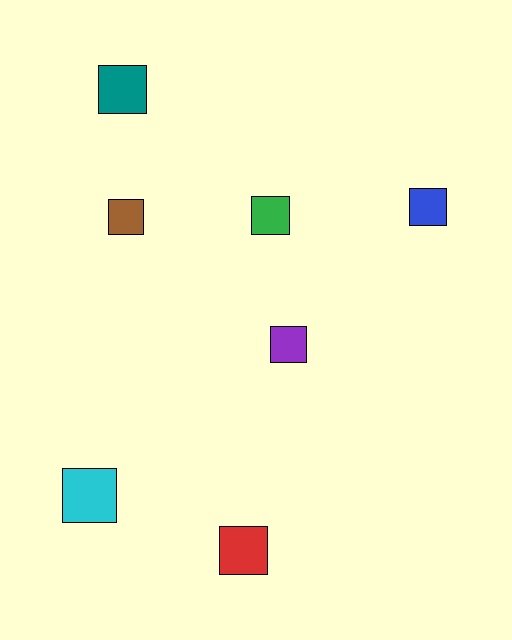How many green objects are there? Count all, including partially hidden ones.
There is 1 green object.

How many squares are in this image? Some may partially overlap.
There are 7 squares.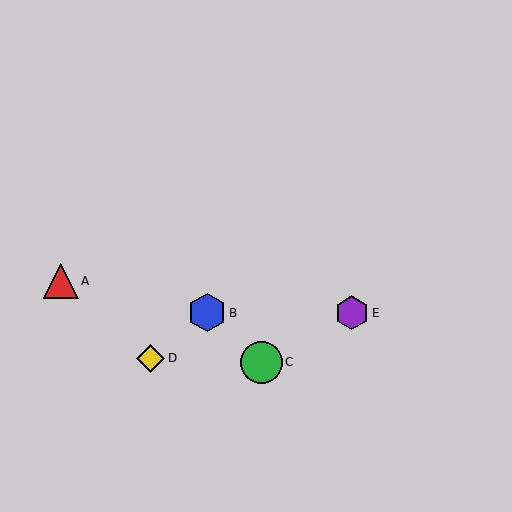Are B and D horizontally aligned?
No, B is at y≈313 and D is at y≈358.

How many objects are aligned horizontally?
2 objects (B, E) are aligned horizontally.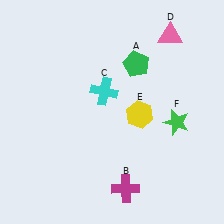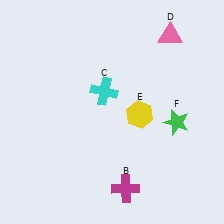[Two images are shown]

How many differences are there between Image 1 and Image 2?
There is 1 difference between the two images.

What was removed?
The green pentagon (A) was removed in Image 2.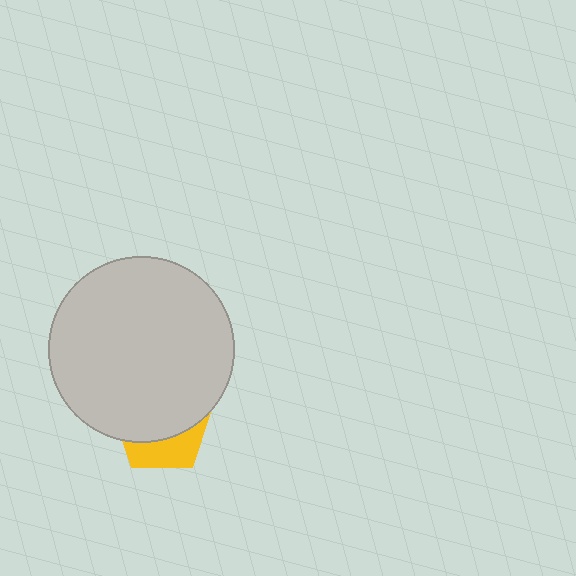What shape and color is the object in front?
The object in front is a light gray circle.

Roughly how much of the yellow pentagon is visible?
A small part of it is visible (roughly 34%).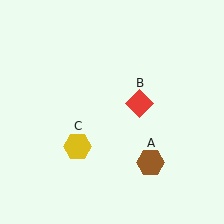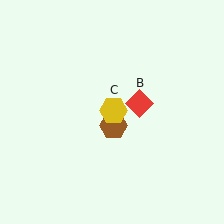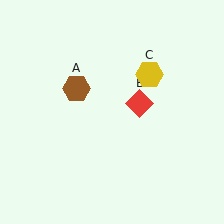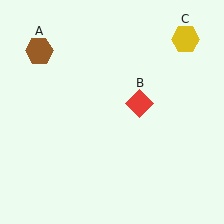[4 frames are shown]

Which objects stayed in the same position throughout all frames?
Red diamond (object B) remained stationary.